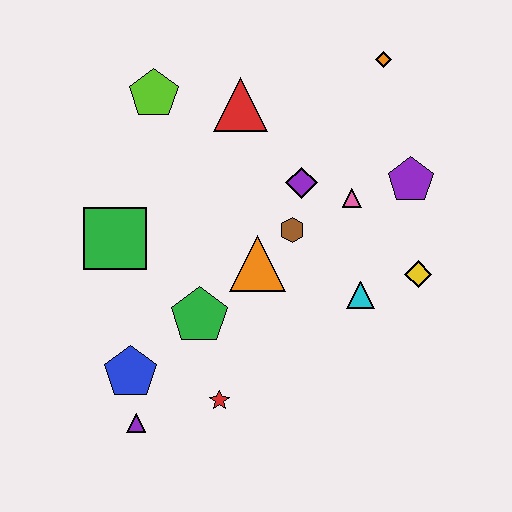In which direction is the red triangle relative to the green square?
The red triangle is above the green square.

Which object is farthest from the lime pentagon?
The purple triangle is farthest from the lime pentagon.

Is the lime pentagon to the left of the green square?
No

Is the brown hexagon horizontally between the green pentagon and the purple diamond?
Yes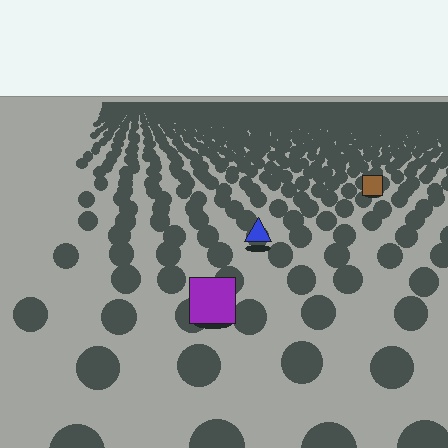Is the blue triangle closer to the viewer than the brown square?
Yes. The blue triangle is closer — you can tell from the texture gradient: the ground texture is coarser near it.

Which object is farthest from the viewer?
The brown square is farthest from the viewer. It appears smaller and the ground texture around it is denser.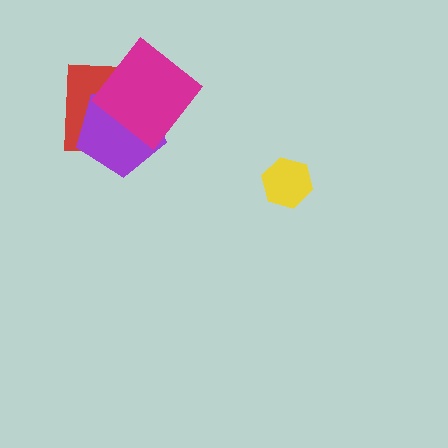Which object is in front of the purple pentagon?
The magenta diamond is in front of the purple pentagon.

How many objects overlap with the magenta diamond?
2 objects overlap with the magenta diamond.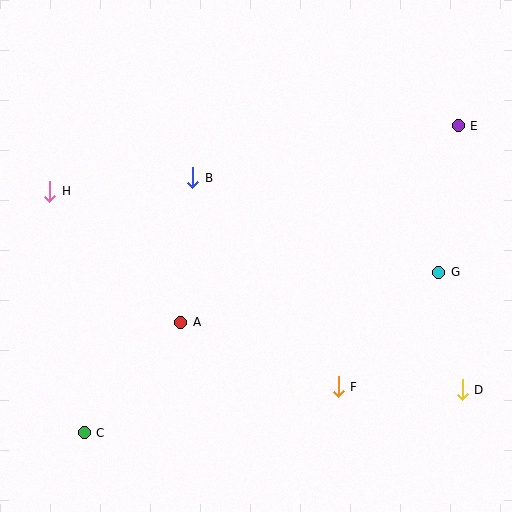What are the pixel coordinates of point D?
Point D is at (462, 390).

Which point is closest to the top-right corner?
Point E is closest to the top-right corner.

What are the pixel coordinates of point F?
Point F is at (338, 387).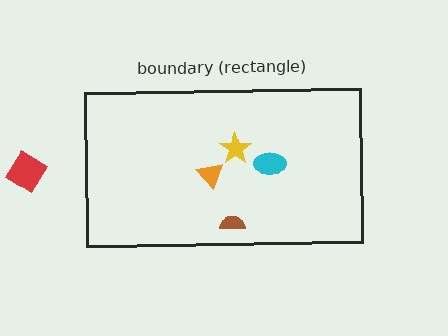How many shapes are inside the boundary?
4 inside, 1 outside.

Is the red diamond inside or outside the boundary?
Outside.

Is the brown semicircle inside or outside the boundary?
Inside.